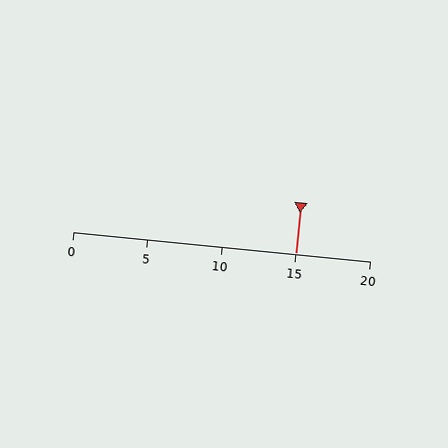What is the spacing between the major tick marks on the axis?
The major ticks are spaced 5 apart.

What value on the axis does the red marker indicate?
The marker indicates approximately 15.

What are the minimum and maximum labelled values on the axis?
The axis runs from 0 to 20.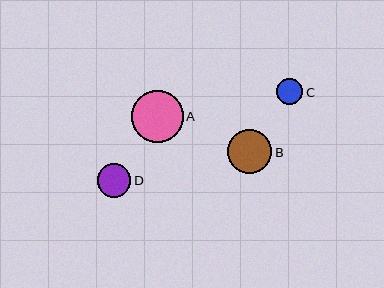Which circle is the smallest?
Circle C is the smallest with a size of approximately 26 pixels.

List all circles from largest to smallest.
From largest to smallest: A, B, D, C.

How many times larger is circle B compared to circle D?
Circle B is approximately 1.3 times the size of circle D.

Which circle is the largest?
Circle A is the largest with a size of approximately 52 pixels.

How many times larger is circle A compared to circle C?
Circle A is approximately 2.0 times the size of circle C.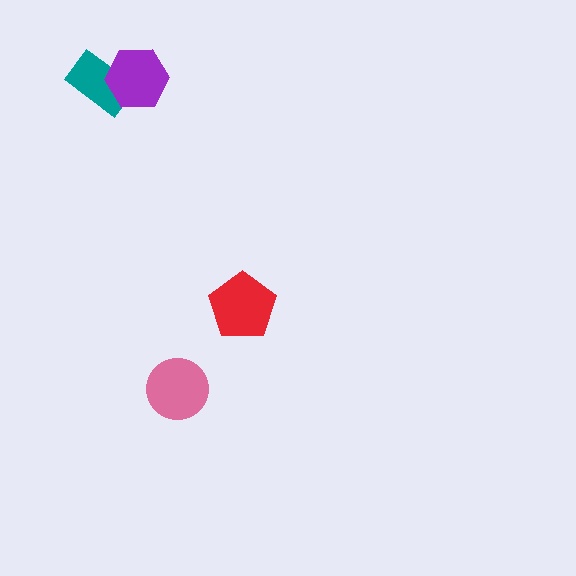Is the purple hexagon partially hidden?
No, no other shape covers it.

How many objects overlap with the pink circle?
0 objects overlap with the pink circle.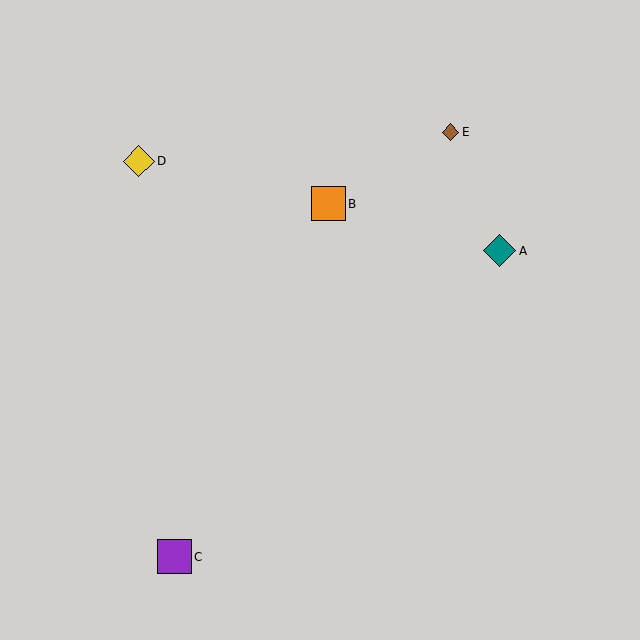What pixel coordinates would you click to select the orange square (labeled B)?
Click at (328, 204) to select the orange square B.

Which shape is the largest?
The purple square (labeled C) is the largest.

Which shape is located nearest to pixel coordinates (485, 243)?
The teal diamond (labeled A) at (500, 251) is nearest to that location.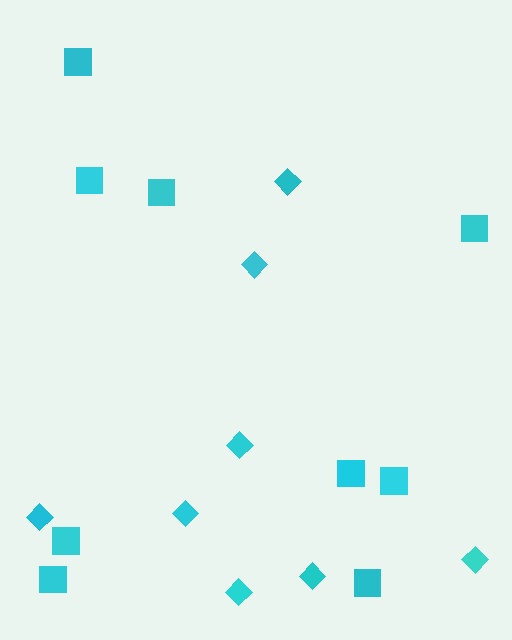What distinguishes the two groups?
There are 2 groups: one group of diamonds (8) and one group of squares (9).